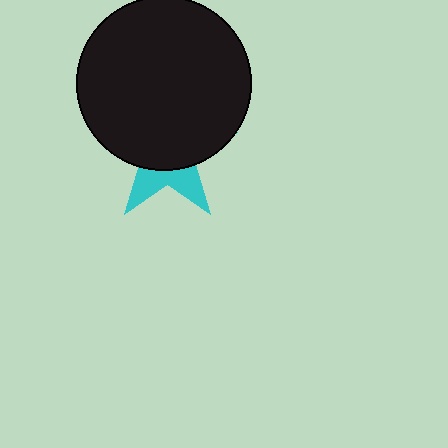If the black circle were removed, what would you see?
You would see the complete cyan star.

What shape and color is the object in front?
The object in front is a black circle.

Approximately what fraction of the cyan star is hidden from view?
Roughly 69% of the cyan star is hidden behind the black circle.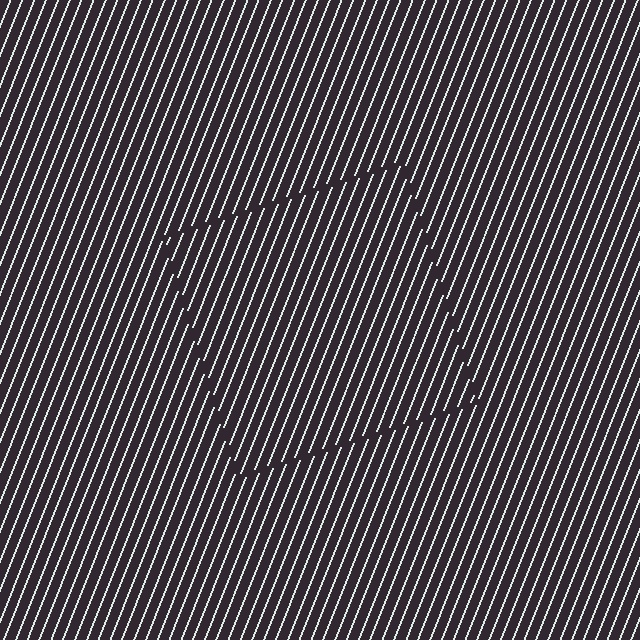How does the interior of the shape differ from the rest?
The interior of the shape contains the same grating, shifted by half a period — the contour is defined by the phase discontinuity where line-ends from the inner and outer gratings abut.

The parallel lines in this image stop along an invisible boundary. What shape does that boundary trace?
An illusory square. The interior of the shape contains the same grating, shifted by half a period — the contour is defined by the phase discontinuity where line-ends from the inner and outer gratings abut.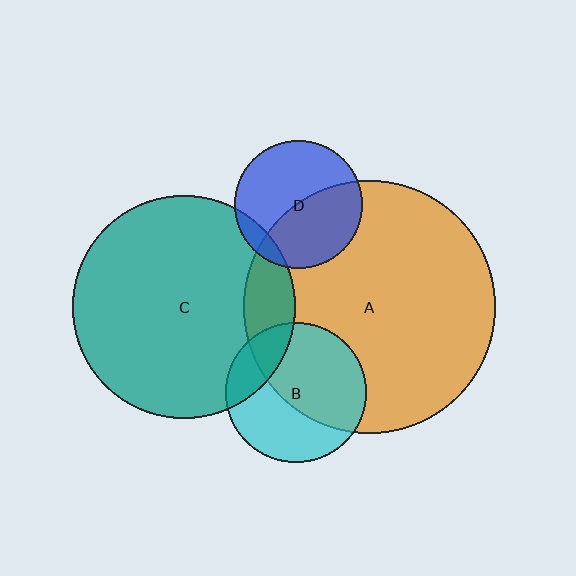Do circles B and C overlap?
Yes.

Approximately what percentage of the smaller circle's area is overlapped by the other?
Approximately 20%.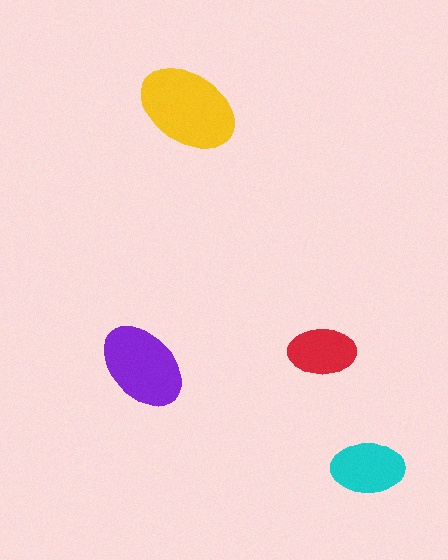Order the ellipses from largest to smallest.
the yellow one, the purple one, the cyan one, the red one.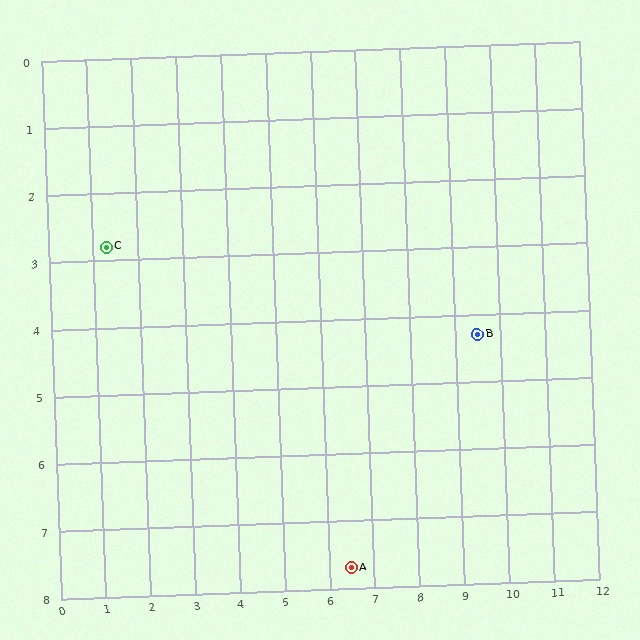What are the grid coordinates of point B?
Point B is at approximately (9.5, 4.3).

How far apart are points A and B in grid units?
Points A and B are about 4.5 grid units apart.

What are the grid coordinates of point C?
Point C is at approximately (1.3, 2.8).